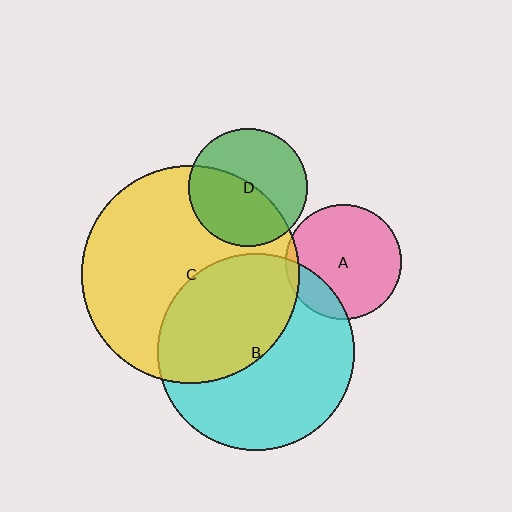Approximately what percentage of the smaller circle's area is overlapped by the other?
Approximately 20%.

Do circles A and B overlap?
Yes.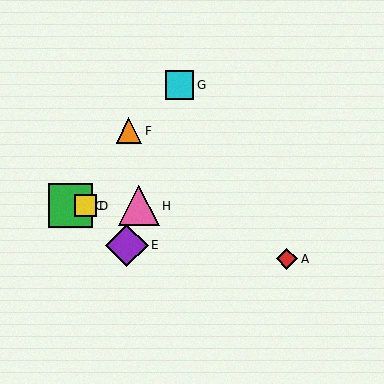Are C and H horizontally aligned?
Yes, both are at y≈206.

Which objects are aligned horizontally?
Objects B, C, D, H are aligned horizontally.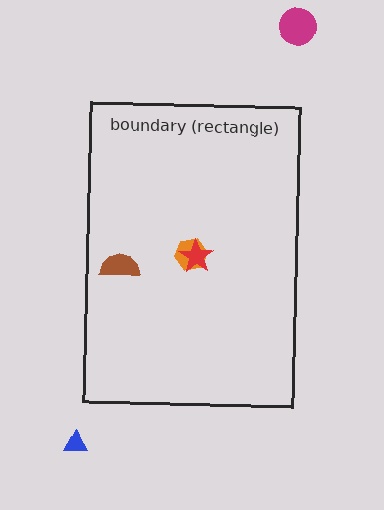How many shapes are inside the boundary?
3 inside, 2 outside.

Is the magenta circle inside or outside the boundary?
Outside.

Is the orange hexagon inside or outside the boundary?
Inside.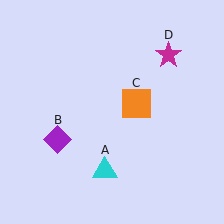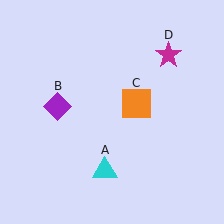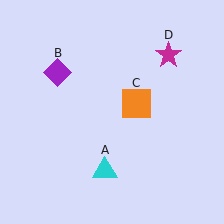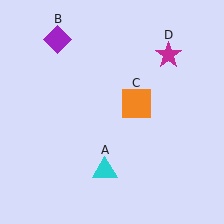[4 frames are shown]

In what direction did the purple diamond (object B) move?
The purple diamond (object B) moved up.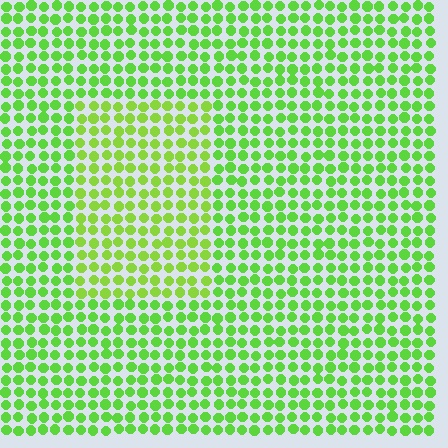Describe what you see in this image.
The image is filled with small lime elements in a uniform arrangement. A rectangle-shaped region is visible where the elements are tinted to a slightly different hue, forming a subtle color boundary.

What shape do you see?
I see a rectangle.